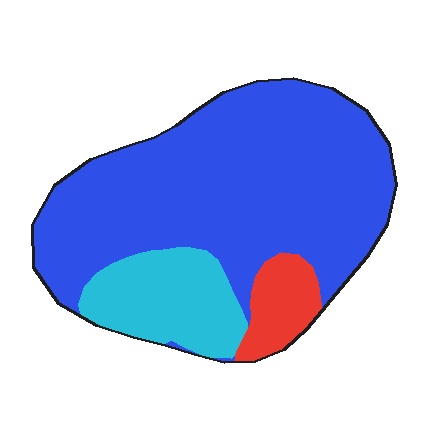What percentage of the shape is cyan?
Cyan covers 18% of the shape.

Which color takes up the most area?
Blue, at roughly 75%.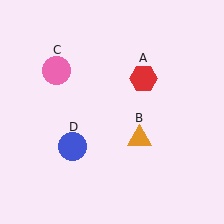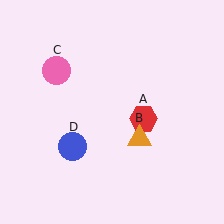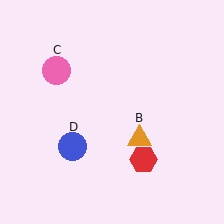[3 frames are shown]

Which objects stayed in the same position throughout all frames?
Orange triangle (object B) and pink circle (object C) and blue circle (object D) remained stationary.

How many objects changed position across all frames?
1 object changed position: red hexagon (object A).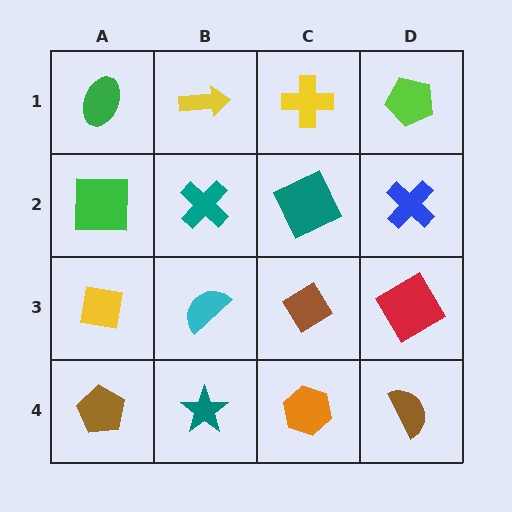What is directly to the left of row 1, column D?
A yellow cross.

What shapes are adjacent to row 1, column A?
A green square (row 2, column A), a yellow arrow (row 1, column B).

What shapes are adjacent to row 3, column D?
A blue cross (row 2, column D), a brown semicircle (row 4, column D), a brown diamond (row 3, column C).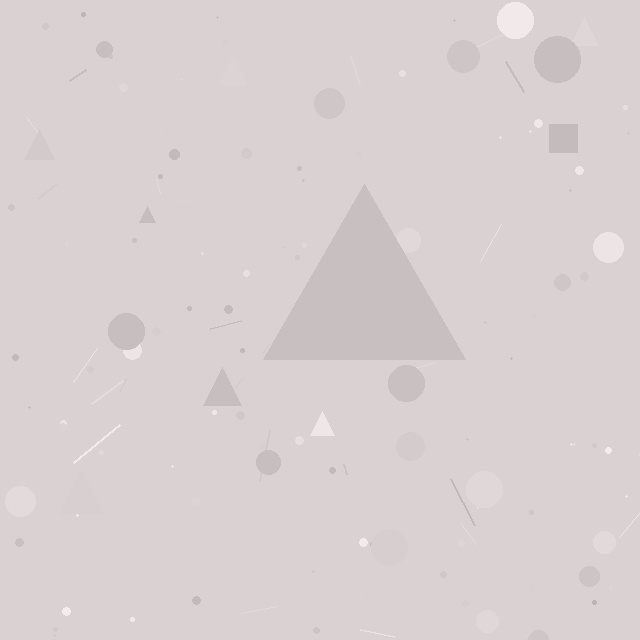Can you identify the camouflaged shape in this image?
The camouflaged shape is a triangle.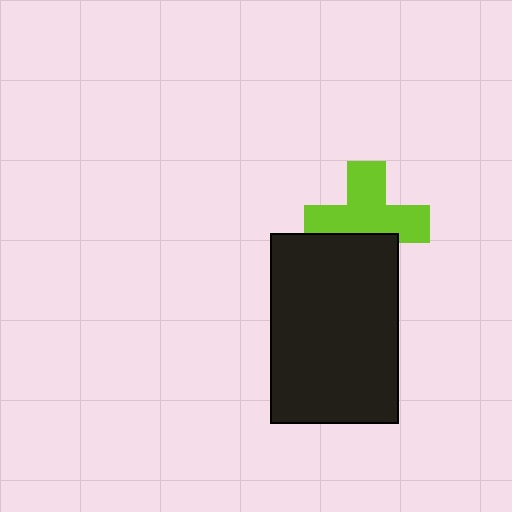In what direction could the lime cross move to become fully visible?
The lime cross could move up. That would shift it out from behind the black rectangle entirely.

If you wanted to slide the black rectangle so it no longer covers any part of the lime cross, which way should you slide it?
Slide it down — that is the most direct way to separate the two shapes.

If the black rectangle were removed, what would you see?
You would see the complete lime cross.